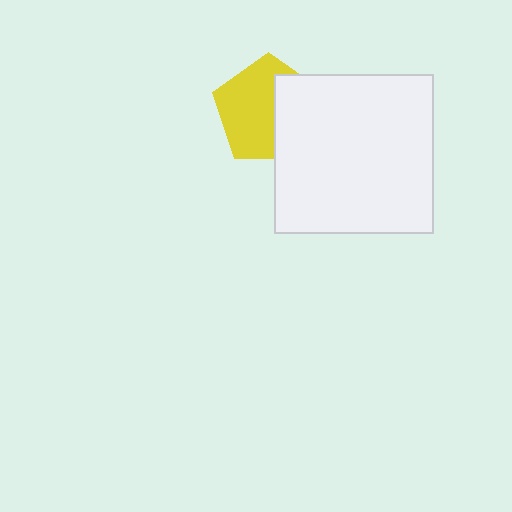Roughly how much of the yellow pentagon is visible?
About half of it is visible (roughly 58%).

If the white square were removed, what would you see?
You would see the complete yellow pentagon.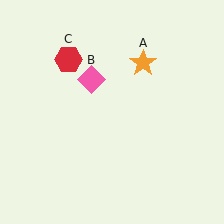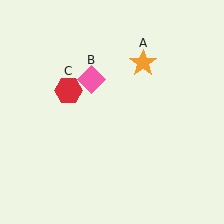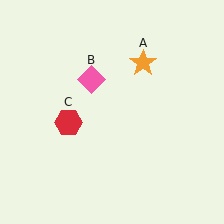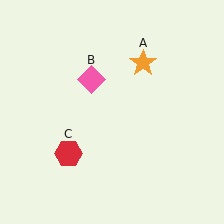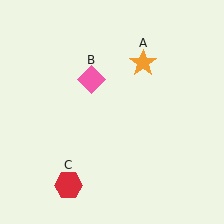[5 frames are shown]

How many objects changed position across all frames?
1 object changed position: red hexagon (object C).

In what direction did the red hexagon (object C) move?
The red hexagon (object C) moved down.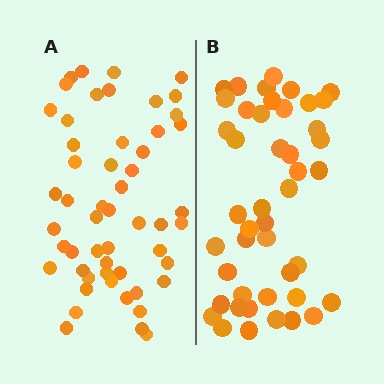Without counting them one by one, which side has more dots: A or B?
Region A (the left region) has more dots.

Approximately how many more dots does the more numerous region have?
Region A has roughly 8 or so more dots than region B.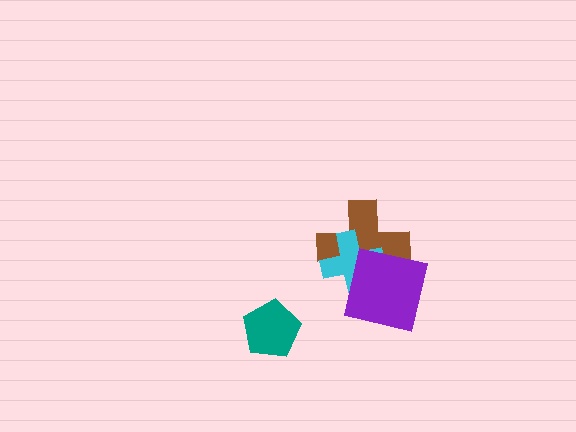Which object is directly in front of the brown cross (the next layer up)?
The cyan cross is directly in front of the brown cross.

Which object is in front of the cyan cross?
The purple square is in front of the cyan cross.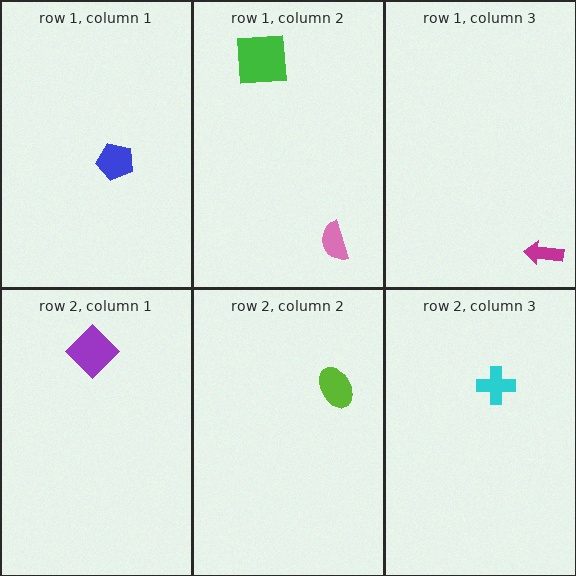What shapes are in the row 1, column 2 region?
The pink semicircle, the green square.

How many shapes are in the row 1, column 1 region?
1.